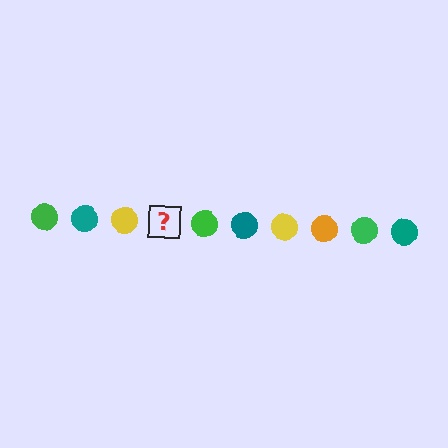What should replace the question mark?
The question mark should be replaced with an orange circle.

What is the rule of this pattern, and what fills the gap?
The rule is that the pattern cycles through green, teal, yellow, orange circles. The gap should be filled with an orange circle.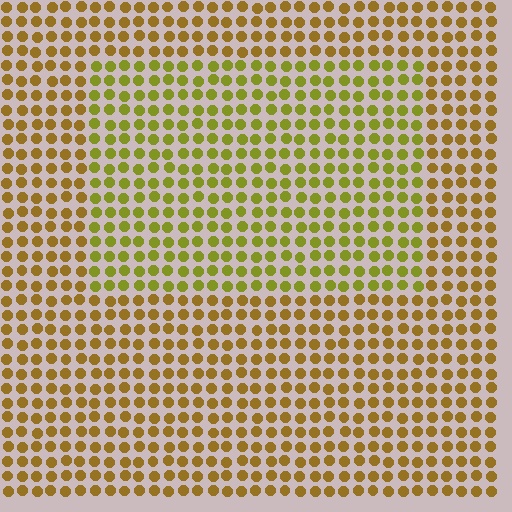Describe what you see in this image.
The image is filled with small brown elements in a uniform arrangement. A rectangle-shaped region is visible where the elements are tinted to a slightly different hue, forming a subtle color boundary.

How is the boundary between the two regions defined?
The boundary is defined purely by a slight shift in hue (about 29 degrees). Spacing, size, and orientation are identical on both sides.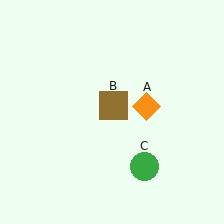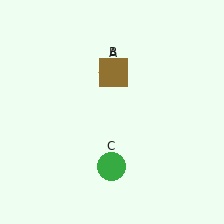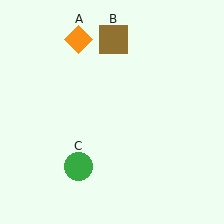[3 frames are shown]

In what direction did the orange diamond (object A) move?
The orange diamond (object A) moved up and to the left.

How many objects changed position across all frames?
3 objects changed position: orange diamond (object A), brown square (object B), green circle (object C).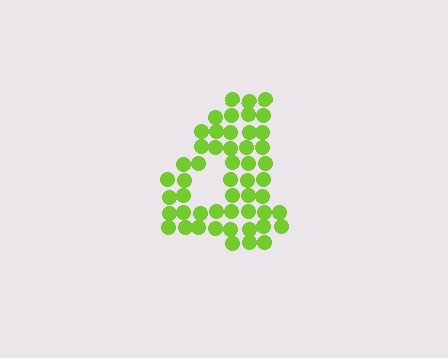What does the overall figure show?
The overall figure shows the digit 4.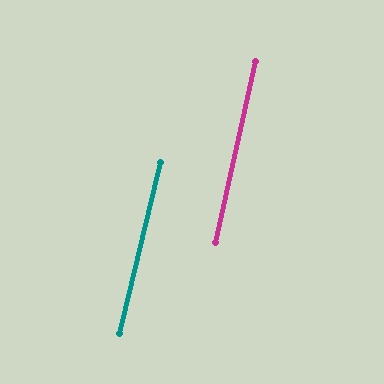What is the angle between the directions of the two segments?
Approximately 1 degree.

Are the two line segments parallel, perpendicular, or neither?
Parallel — their directions differ by only 1.1°.